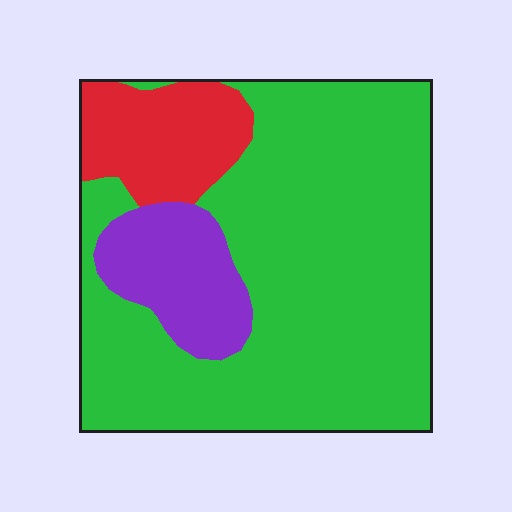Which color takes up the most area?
Green, at roughly 75%.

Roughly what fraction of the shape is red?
Red takes up about one eighth (1/8) of the shape.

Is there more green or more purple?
Green.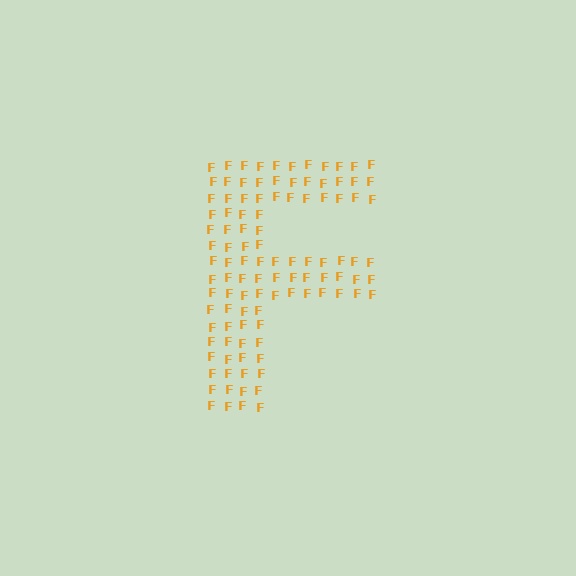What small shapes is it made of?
It is made of small letter F's.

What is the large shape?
The large shape is the letter F.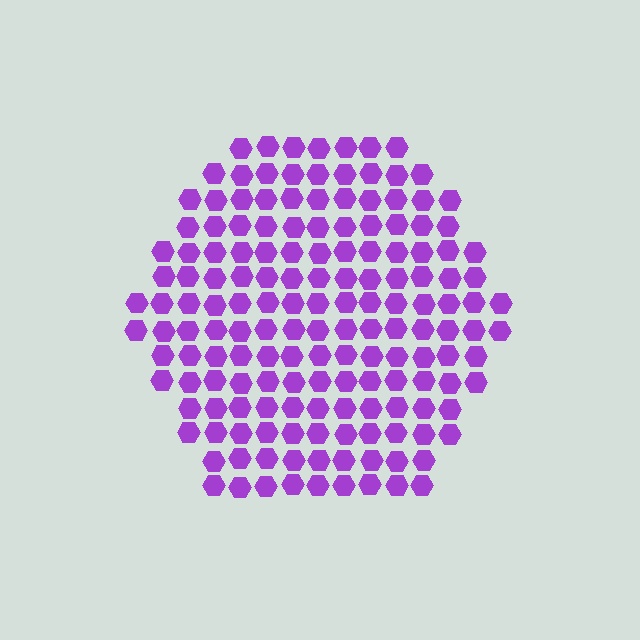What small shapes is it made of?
It is made of small hexagons.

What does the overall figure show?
The overall figure shows a hexagon.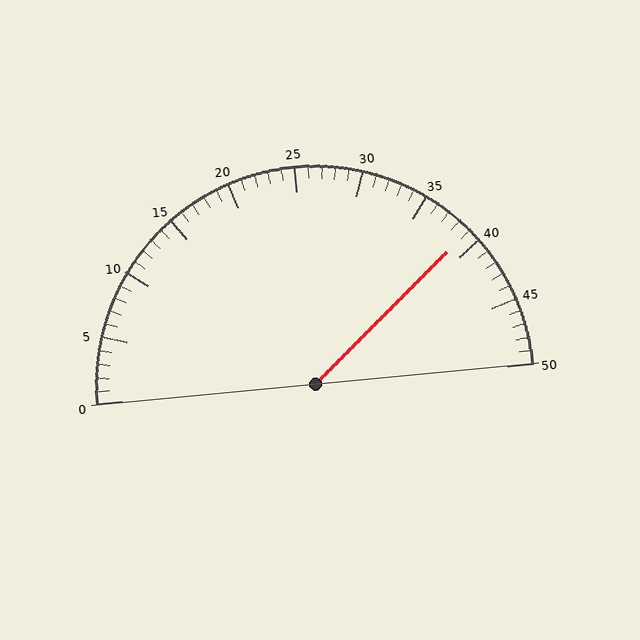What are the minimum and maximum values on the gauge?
The gauge ranges from 0 to 50.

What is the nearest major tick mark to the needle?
The nearest major tick mark is 40.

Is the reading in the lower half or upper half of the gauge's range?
The reading is in the upper half of the range (0 to 50).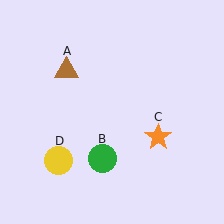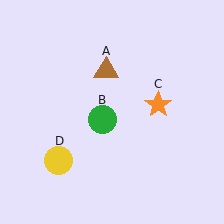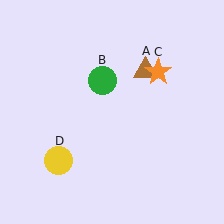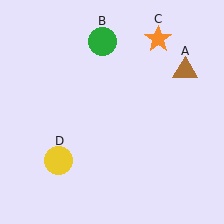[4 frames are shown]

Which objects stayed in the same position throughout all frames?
Yellow circle (object D) remained stationary.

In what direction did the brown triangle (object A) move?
The brown triangle (object A) moved right.